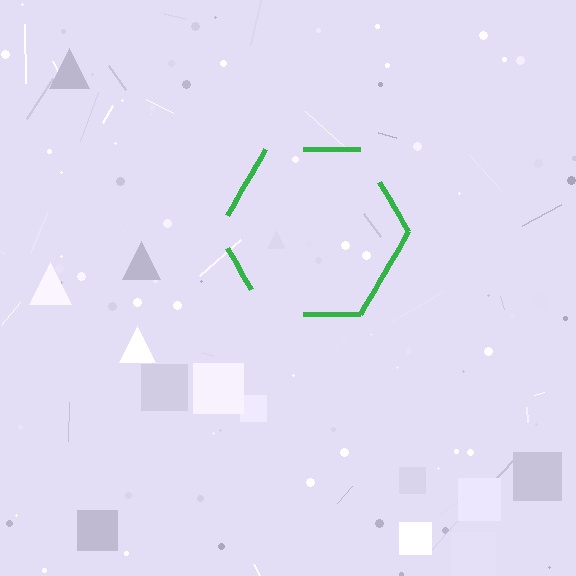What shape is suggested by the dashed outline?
The dashed outline suggests a hexagon.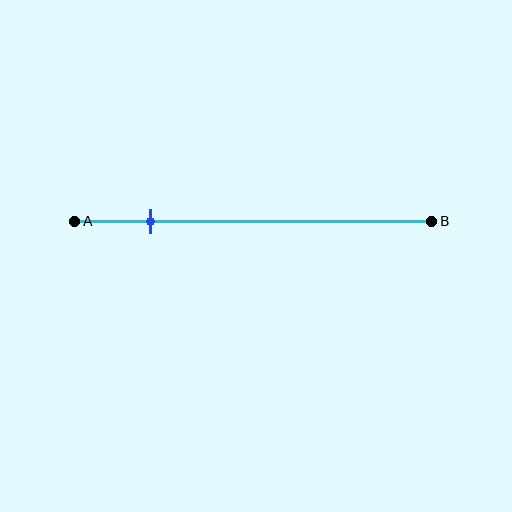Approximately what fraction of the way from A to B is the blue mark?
The blue mark is approximately 20% of the way from A to B.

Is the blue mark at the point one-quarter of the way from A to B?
No, the mark is at about 20% from A, not at the 25% one-quarter point.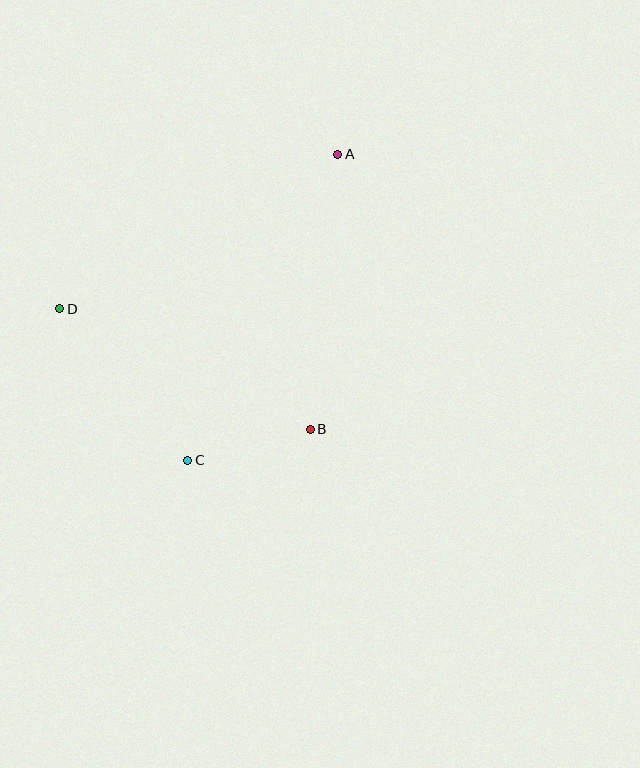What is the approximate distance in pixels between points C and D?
The distance between C and D is approximately 198 pixels.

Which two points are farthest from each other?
Points A and C are farthest from each other.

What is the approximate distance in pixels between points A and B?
The distance between A and B is approximately 277 pixels.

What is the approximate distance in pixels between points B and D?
The distance between B and D is approximately 278 pixels.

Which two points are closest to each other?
Points B and C are closest to each other.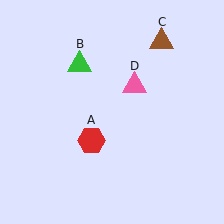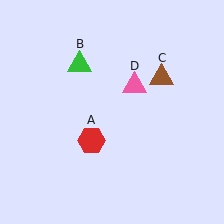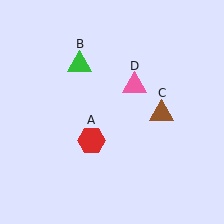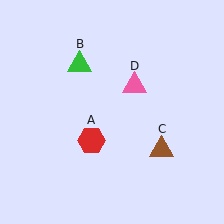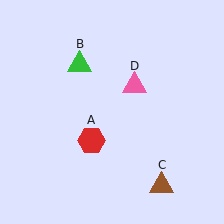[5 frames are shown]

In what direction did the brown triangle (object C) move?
The brown triangle (object C) moved down.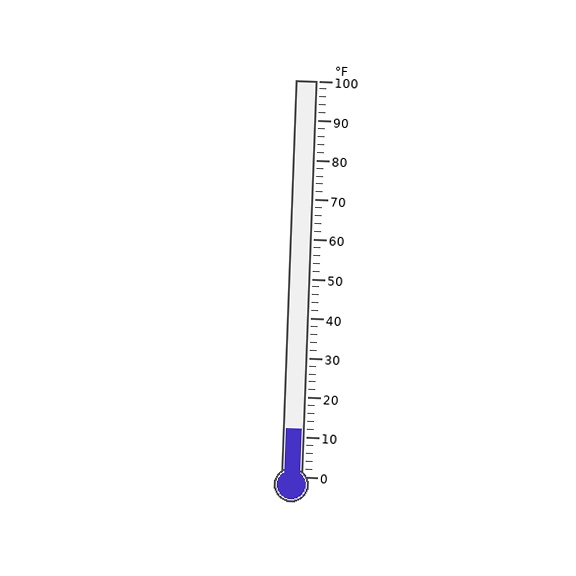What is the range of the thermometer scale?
The thermometer scale ranges from 0°F to 100°F.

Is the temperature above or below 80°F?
The temperature is below 80°F.